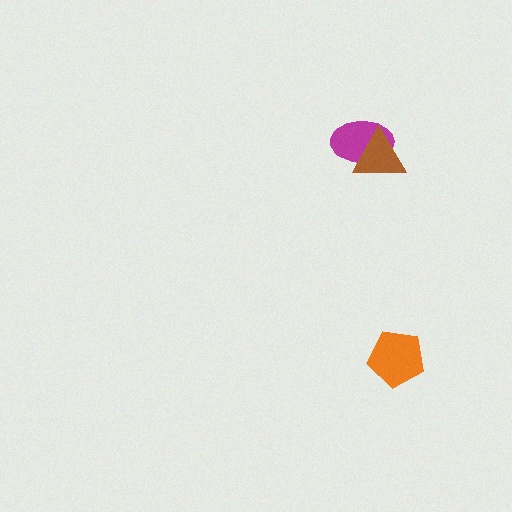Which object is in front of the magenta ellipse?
The brown triangle is in front of the magenta ellipse.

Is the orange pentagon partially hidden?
No, no other shape covers it.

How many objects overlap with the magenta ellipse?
1 object overlaps with the magenta ellipse.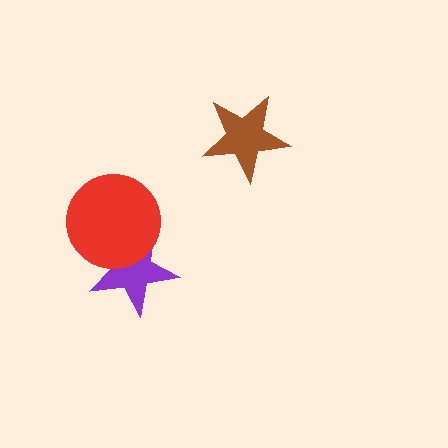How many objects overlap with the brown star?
0 objects overlap with the brown star.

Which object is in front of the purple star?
The red circle is in front of the purple star.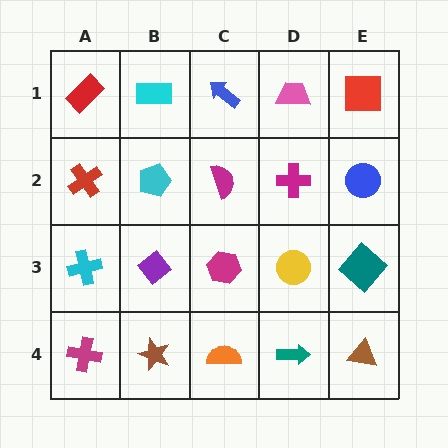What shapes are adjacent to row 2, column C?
A blue arrow (row 1, column C), a magenta hexagon (row 3, column C), a cyan pentagon (row 2, column B), a magenta cross (row 2, column D).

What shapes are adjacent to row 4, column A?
A cyan cross (row 3, column A), a brown star (row 4, column B).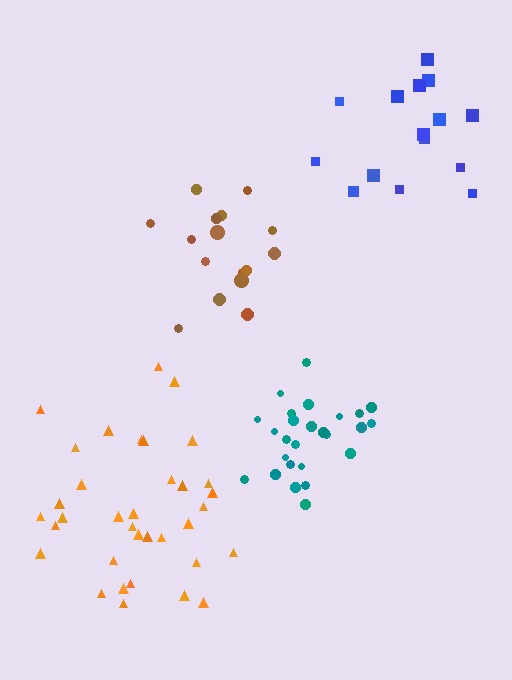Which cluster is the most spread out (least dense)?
Blue.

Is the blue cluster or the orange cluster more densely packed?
Orange.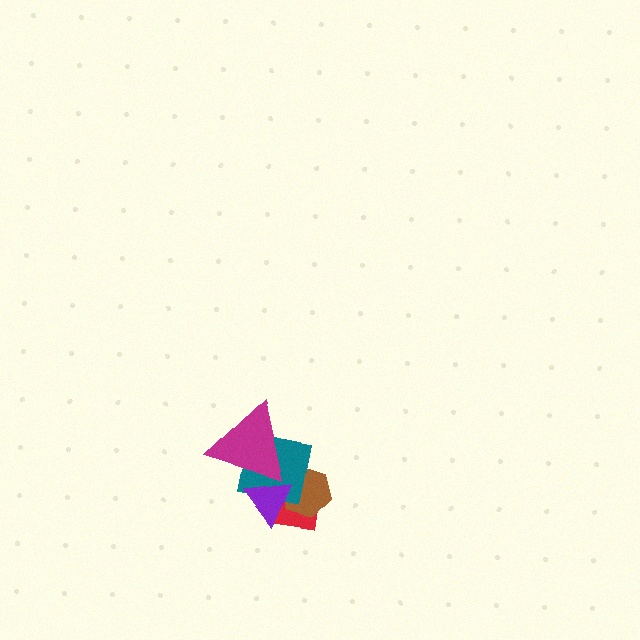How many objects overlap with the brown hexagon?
3 objects overlap with the brown hexagon.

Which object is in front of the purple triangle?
The magenta triangle is in front of the purple triangle.